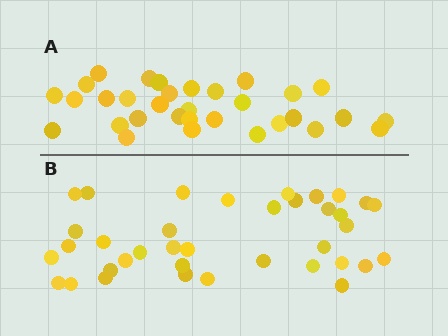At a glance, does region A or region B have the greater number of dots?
Region B (the bottom region) has more dots.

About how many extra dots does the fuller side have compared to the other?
Region B has about 5 more dots than region A.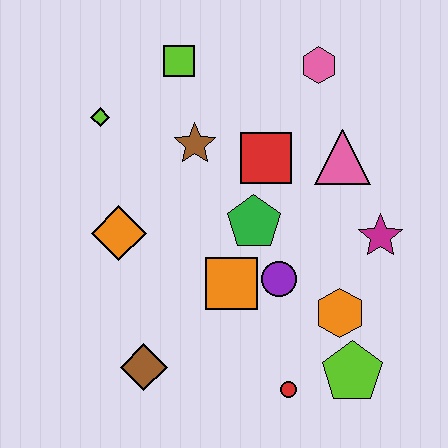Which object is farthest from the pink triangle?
The brown diamond is farthest from the pink triangle.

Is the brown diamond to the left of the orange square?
Yes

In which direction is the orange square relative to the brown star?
The orange square is below the brown star.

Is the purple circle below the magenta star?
Yes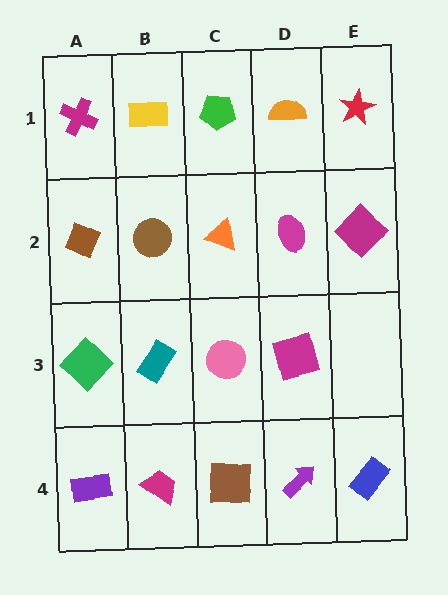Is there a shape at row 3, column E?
No, that cell is empty.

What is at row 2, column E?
A magenta diamond.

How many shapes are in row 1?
5 shapes.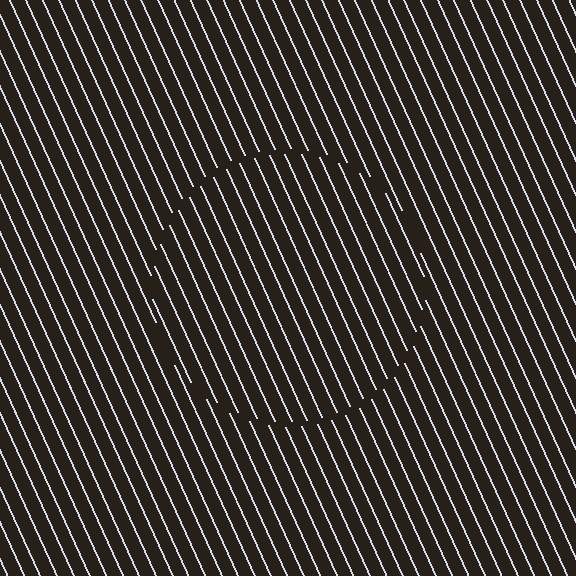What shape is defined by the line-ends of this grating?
An illusory circle. The interior of the shape contains the same grating, shifted by half a period — the contour is defined by the phase discontinuity where line-ends from the inner and outer gratings abut.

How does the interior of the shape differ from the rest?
The interior of the shape contains the same grating, shifted by half a period — the contour is defined by the phase discontinuity where line-ends from the inner and outer gratings abut.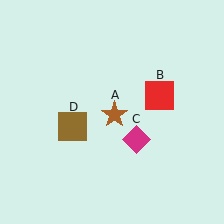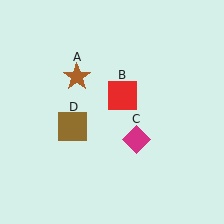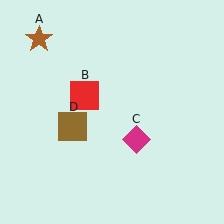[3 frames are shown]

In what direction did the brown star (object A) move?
The brown star (object A) moved up and to the left.